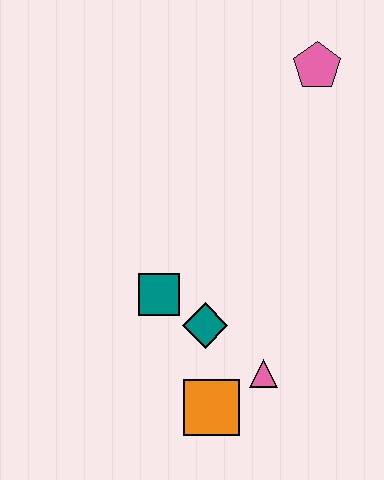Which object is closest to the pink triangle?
The orange square is closest to the pink triangle.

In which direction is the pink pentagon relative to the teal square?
The pink pentagon is above the teal square.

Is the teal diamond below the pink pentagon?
Yes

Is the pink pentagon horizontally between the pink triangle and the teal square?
No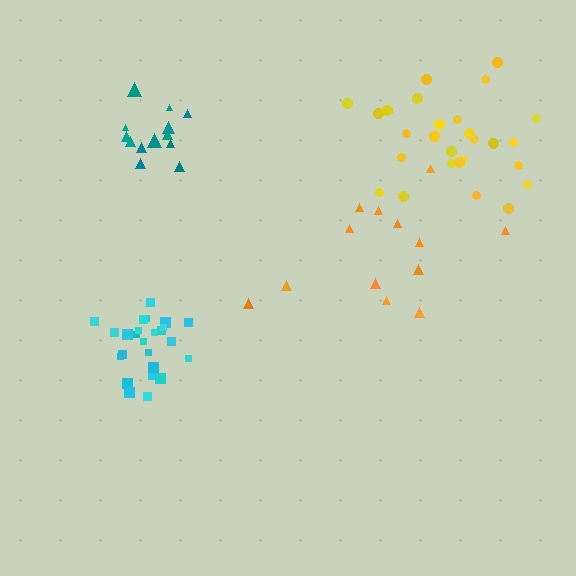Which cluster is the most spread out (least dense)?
Orange.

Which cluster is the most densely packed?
Cyan.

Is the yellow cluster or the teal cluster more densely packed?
Teal.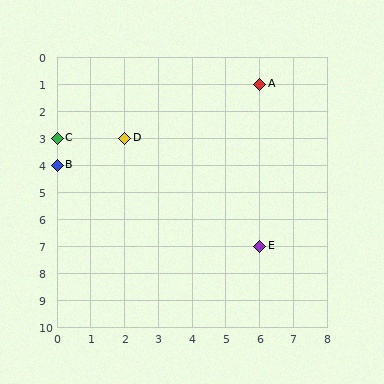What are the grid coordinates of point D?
Point D is at grid coordinates (2, 3).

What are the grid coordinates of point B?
Point B is at grid coordinates (0, 4).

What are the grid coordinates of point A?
Point A is at grid coordinates (6, 1).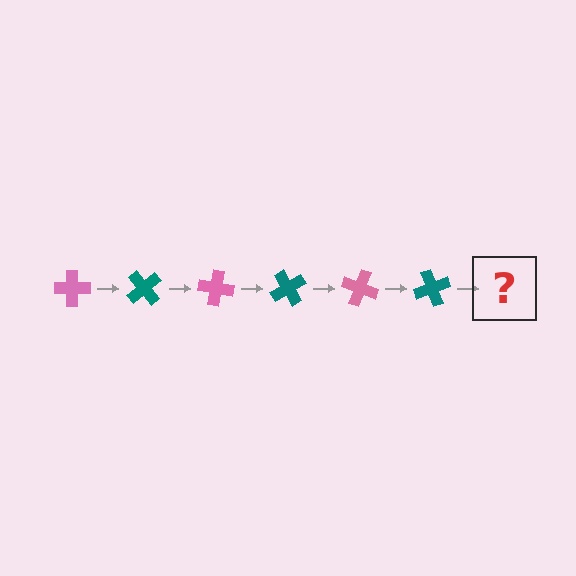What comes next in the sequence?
The next element should be a pink cross, rotated 300 degrees from the start.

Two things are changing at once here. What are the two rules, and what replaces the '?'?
The two rules are that it rotates 50 degrees each step and the color cycles through pink and teal. The '?' should be a pink cross, rotated 300 degrees from the start.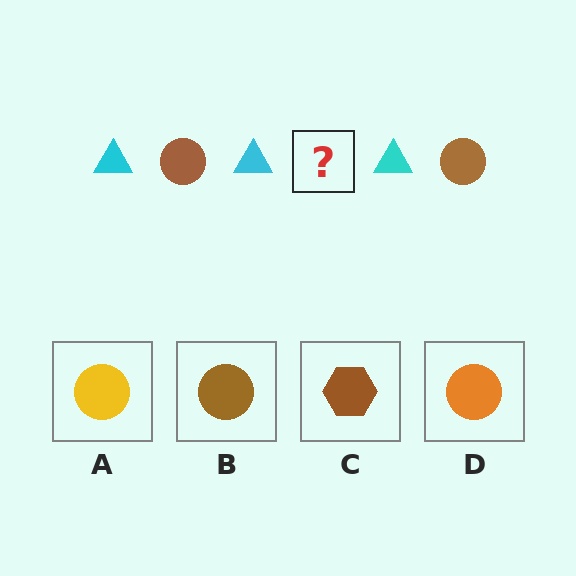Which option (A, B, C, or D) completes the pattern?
B.